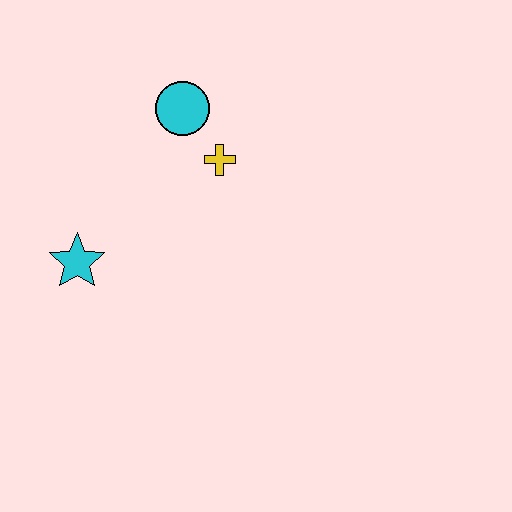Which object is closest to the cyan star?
The yellow cross is closest to the cyan star.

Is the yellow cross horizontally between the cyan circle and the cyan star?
No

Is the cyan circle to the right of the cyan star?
Yes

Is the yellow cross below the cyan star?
No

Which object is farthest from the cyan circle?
The cyan star is farthest from the cyan circle.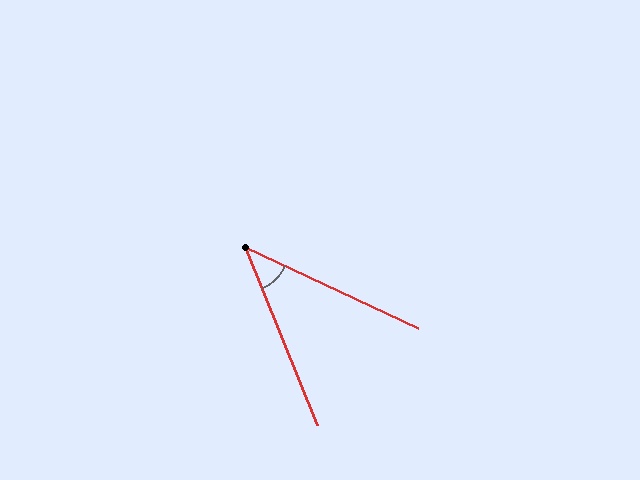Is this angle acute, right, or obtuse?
It is acute.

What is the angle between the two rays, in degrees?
Approximately 43 degrees.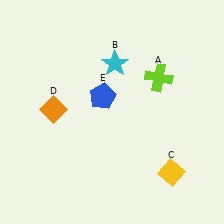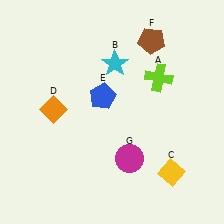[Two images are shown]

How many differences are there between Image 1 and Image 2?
There are 2 differences between the two images.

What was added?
A brown pentagon (F), a magenta circle (G) were added in Image 2.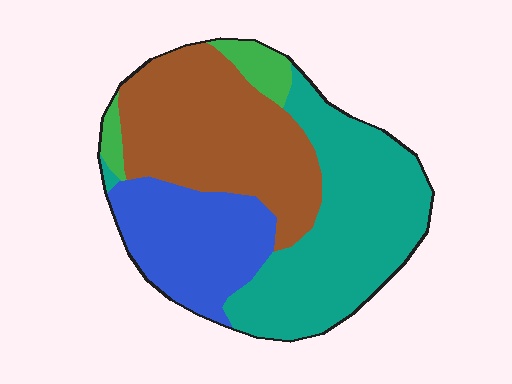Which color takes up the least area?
Green, at roughly 5%.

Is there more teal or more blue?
Teal.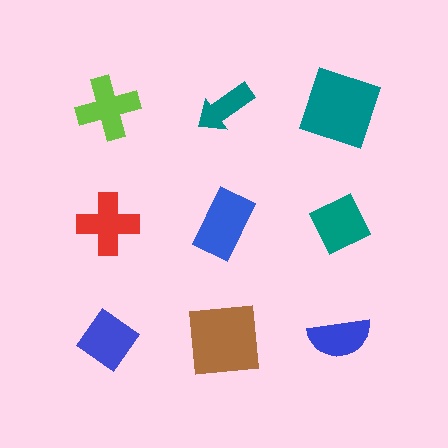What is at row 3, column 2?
A brown square.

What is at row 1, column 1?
A lime cross.